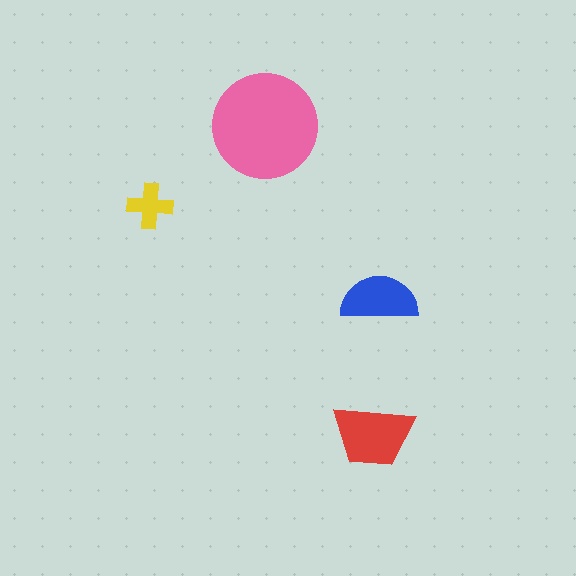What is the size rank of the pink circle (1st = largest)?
1st.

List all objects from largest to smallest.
The pink circle, the red trapezoid, the blue semicircle, the yellow cross.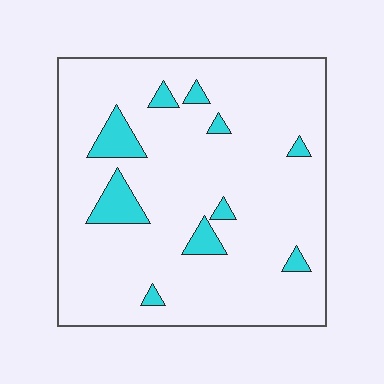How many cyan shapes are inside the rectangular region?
10.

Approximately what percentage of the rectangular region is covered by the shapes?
Approximately 10%.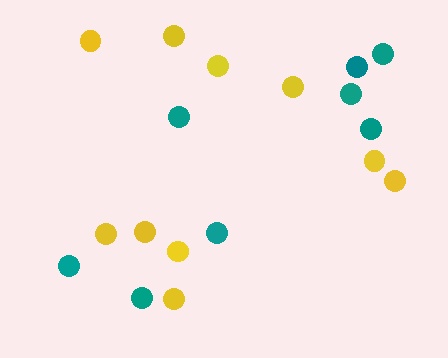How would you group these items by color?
There are 2 groups: one group of teal circles (8) and one group of yellow circles (10).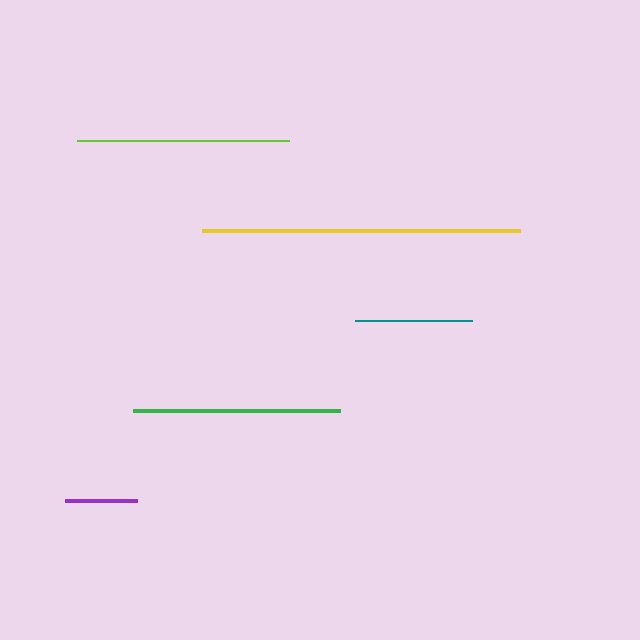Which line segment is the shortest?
The purple line is the shortest at approximately 71 pixels.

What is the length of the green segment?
The green segment is approximately 207 pixels long.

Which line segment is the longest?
The yellow line is the longest at approximately 318 pixels.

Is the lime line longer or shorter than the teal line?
The lime line is longer than the teal line.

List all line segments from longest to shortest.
From longest to shortest: yellow, lime, green, teal, purple.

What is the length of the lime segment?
The lime segment is approximately 211 pixels long.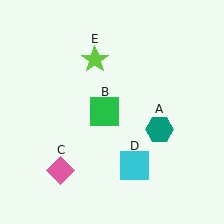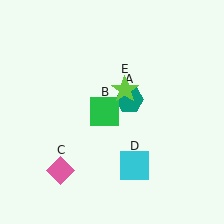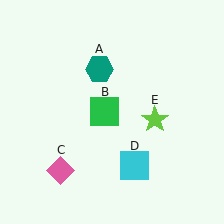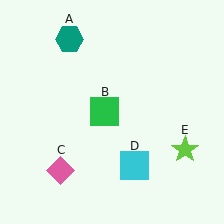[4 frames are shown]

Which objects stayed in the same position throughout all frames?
Green square (object B) and pink diamond (object C) and cyan square (object D) remained stationary.